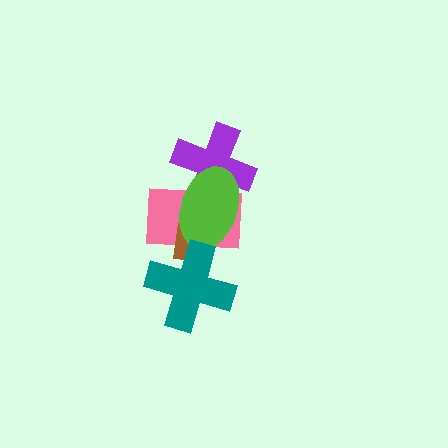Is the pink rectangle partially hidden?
Yes, it is partially covered by another shape.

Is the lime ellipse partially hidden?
No, no other shape covers it.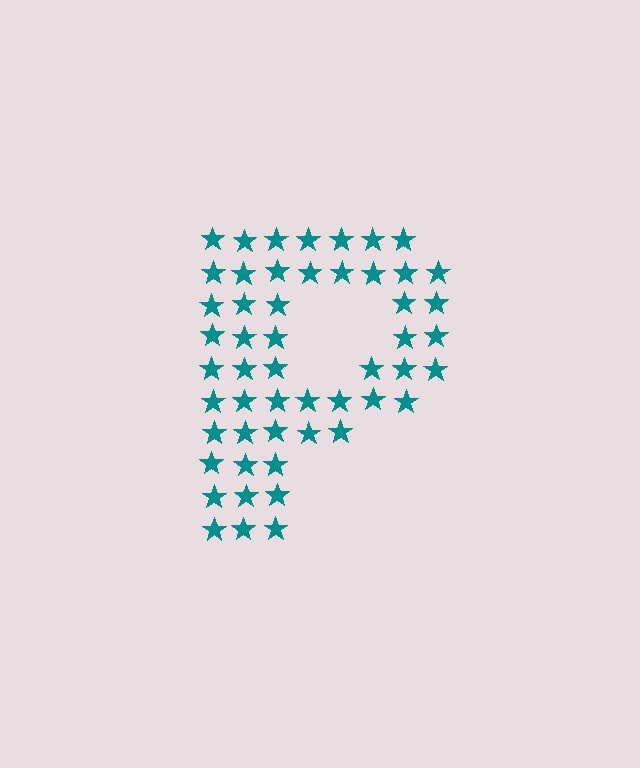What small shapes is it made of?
It is made of small stars.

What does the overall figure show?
The overall figure shows the letter P.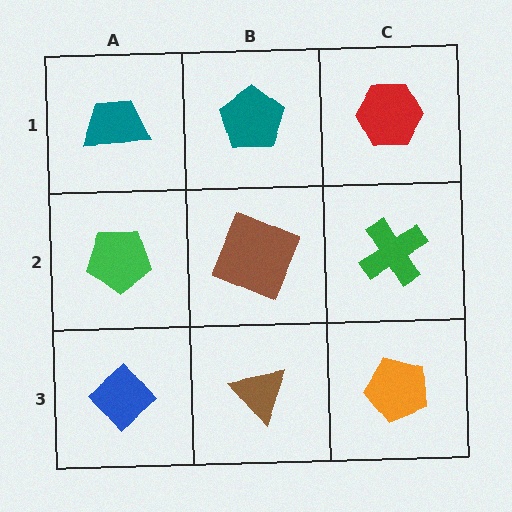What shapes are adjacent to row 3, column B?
A brown square (row 2, column B), a blue diamond (row 3, column A), an orange pentagon (row 3, column C).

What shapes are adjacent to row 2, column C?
A red hexagon (row 1, column C), an orange pentagon (row 3, column C), a brown square (row 2, column B).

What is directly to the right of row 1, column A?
A teal pentagon.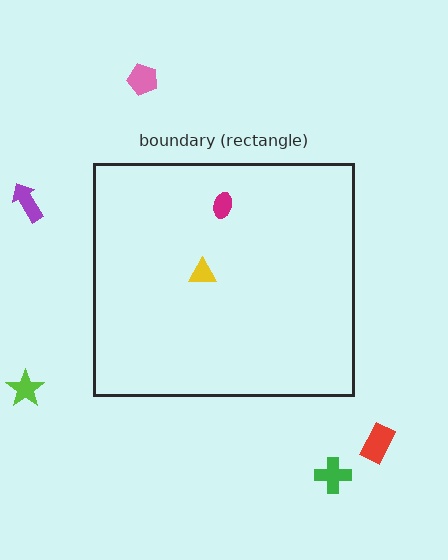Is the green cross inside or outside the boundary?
Outside.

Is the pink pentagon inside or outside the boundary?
Outside.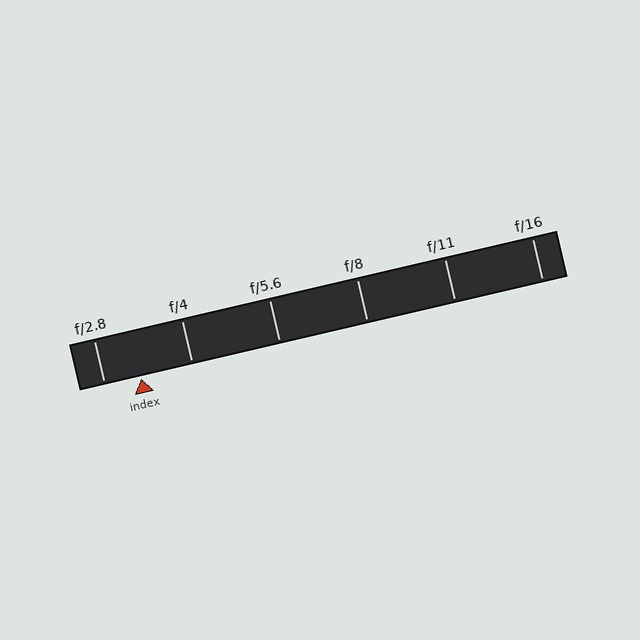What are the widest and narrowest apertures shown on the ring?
The widest aperture shown is f/2.8 and the narrowest is f/16.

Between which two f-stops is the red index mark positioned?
The index mark is between f/2.8 and f/4.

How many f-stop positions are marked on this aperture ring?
There are 6 f-stop positions marked.